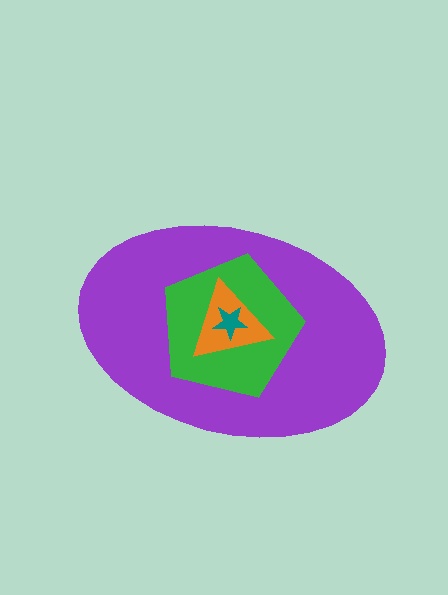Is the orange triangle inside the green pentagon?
Yes.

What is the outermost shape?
The purple ellipse.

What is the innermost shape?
The teal star.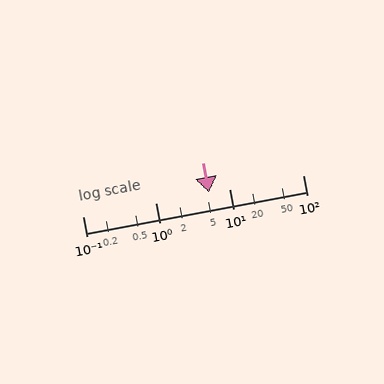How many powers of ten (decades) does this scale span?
The scale spans 3 decades, from 0.1 to 100.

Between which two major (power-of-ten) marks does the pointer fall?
The pointer is between 1 and 10.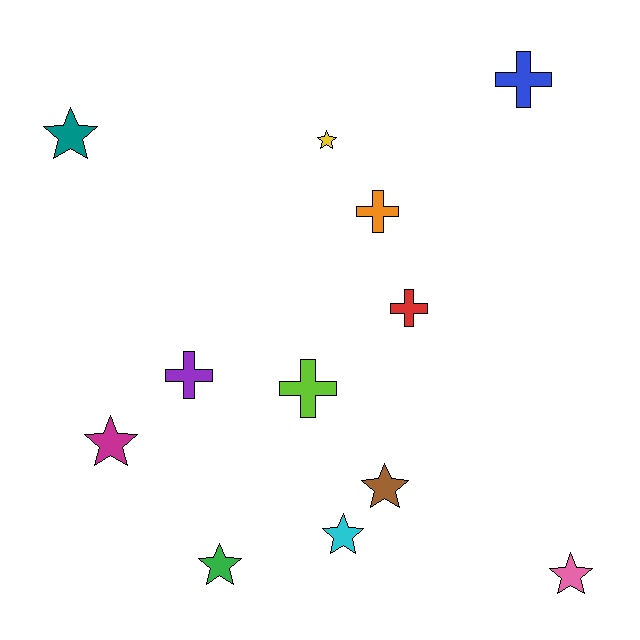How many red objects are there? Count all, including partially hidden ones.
There is 1 red object.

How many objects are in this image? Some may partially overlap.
There are 12 objects.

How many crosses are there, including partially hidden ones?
There are 5 crosses.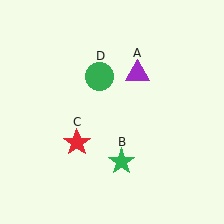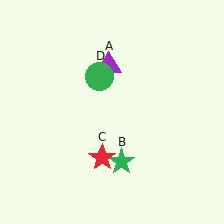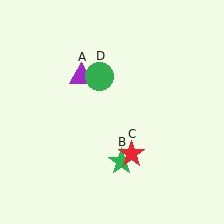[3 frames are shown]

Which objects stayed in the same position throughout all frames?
Green star (object B) and green circle (object D) remained stationary.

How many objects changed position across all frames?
2 objects changed position: purple triangle (object A), red star (object C).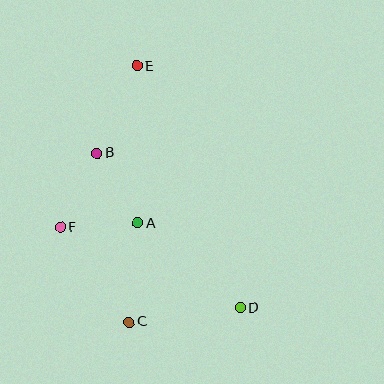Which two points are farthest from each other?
Points D and E are farthest from each other.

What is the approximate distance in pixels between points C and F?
The distance between C and F is approximately 117 pixels.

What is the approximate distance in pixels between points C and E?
The distance between C and E is approximately 256 pixels.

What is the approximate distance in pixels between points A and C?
The distance between A and C is approximately 100 pixels.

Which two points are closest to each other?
Points A and F are closest to each other.